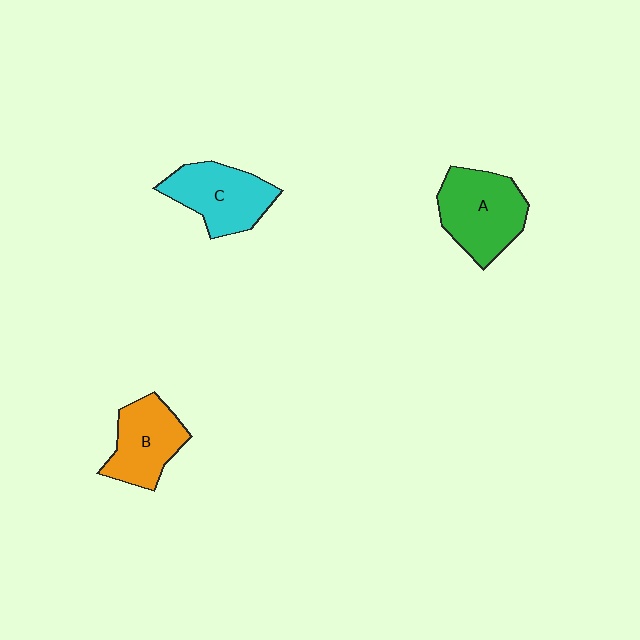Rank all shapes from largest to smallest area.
From largest to smallest: A (green), C (cyan), B (orange).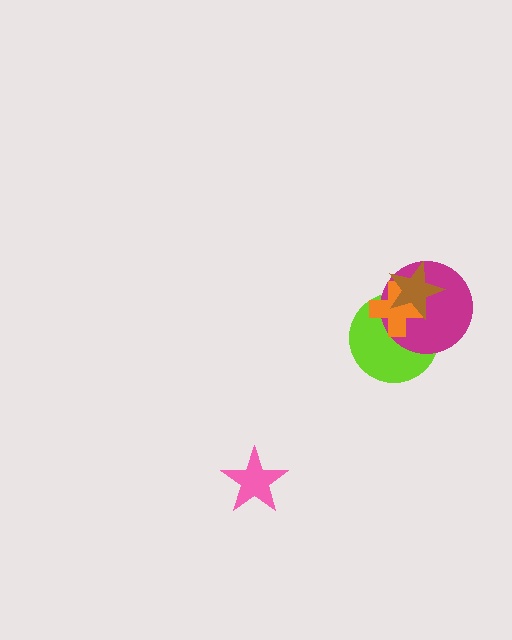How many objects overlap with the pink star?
0 objects overlap with the pink star.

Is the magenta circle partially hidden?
Yes, it is partially covered by another shape.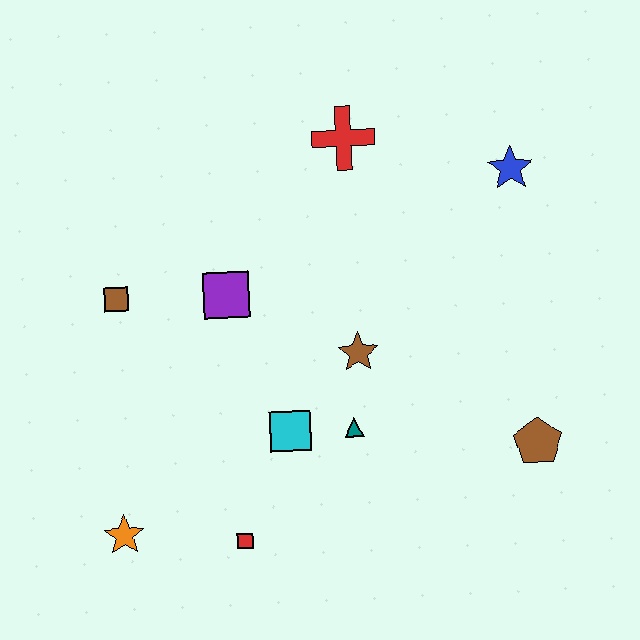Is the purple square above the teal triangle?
Yes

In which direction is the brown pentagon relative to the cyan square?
The brown pentagon is to the right of the cyan square.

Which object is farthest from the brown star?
The orange star is farthest from the brown star.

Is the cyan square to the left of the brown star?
Yes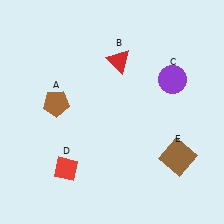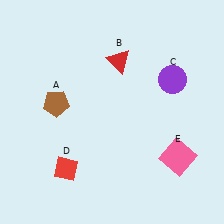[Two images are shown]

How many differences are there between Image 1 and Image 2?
There is 1 difference between the two images.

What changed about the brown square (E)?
In Image 1, E is brown. In Image 2, it changed to pink.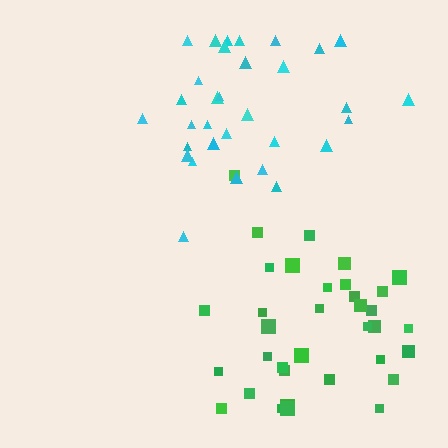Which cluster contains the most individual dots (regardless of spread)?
Green (35).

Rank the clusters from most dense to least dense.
green, cyan.